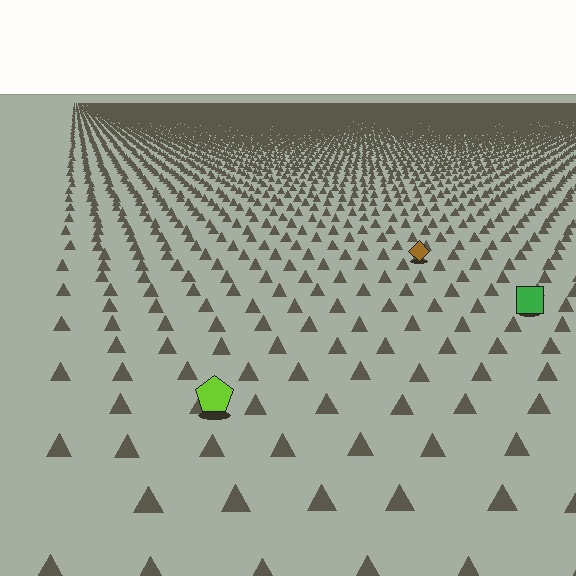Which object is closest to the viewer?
The lime pentagon is closest. The texture marks near it are larger and more spread out.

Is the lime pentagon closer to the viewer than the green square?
Yes. The lime pentagon is closer — you can tell from the texture gradient: the ground texture is coarser near it.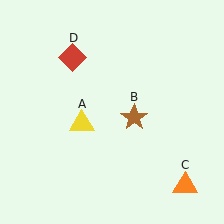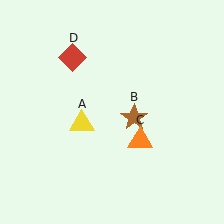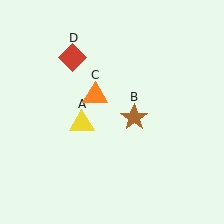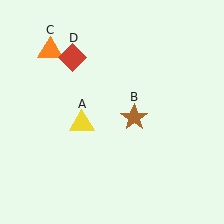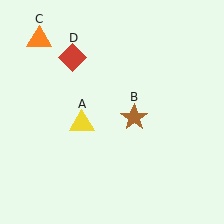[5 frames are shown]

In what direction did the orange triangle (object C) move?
The orange triangle (object C) moved up and to the left.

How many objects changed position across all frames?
1 object changed position: orange triangle (object C).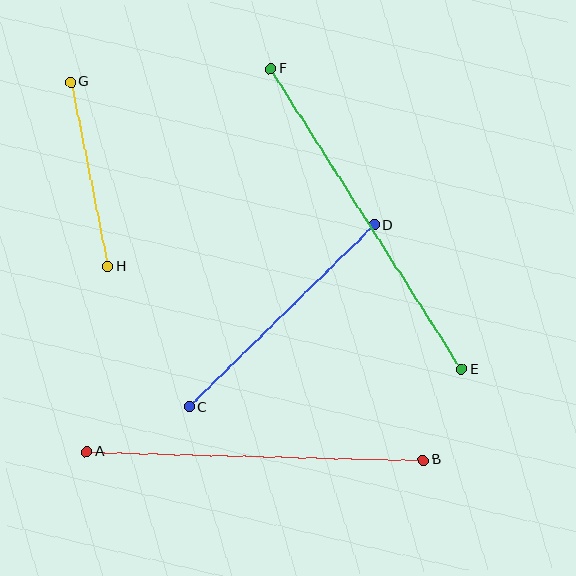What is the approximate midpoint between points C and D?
The midpoint is at approximately (282, 316) pixels.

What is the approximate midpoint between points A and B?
The midpoint is at approximately (255, 456) pixels.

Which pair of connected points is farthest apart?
Points E and F are farthest apart.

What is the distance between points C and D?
The distance is approximately 260 pixels.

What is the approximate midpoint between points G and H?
The midpoint is at approximately (89, 174) pixels.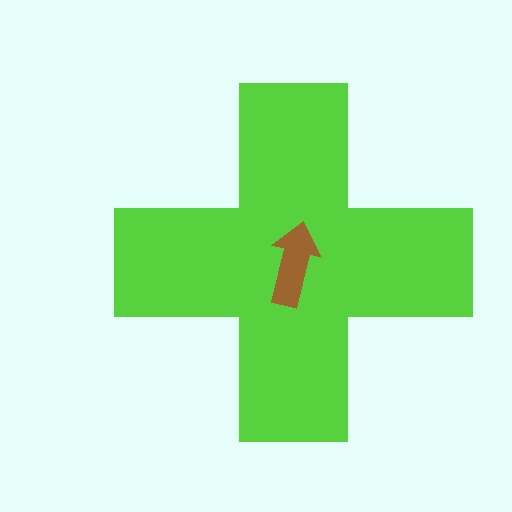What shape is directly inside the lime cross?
The brown arrow.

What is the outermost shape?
The lime cross.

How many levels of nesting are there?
2.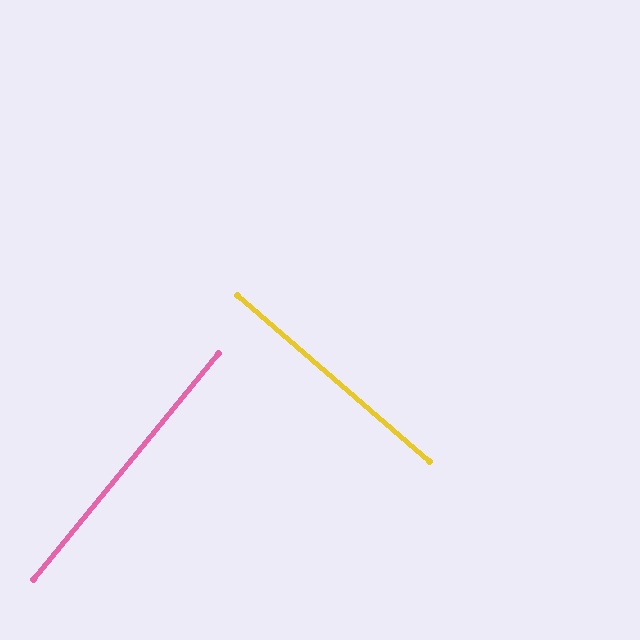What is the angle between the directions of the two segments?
Approximately 89 degrees.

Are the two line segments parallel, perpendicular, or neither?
Perpendicular — they meet at approximately 89°.